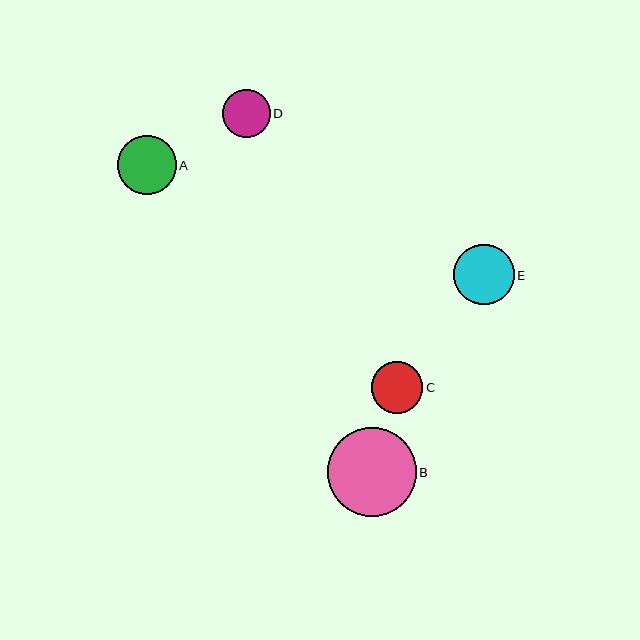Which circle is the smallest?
Circle D is the smallest with a size of approximately 47 pixels.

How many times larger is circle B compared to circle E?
Circle B is approximately 1.5 times the size of circle E.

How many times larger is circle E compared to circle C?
Circle E is approximately 1.2 times the size of circle C.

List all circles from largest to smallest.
From largest to smallest: B, E, A, C, D.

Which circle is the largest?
Circle B is the largest with a size of approximately 89 pixels.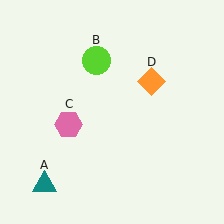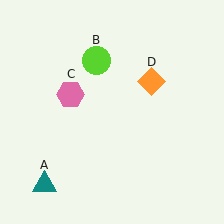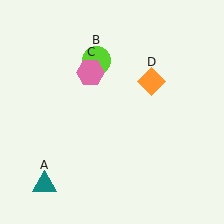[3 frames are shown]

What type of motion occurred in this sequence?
The pink hexagon (object C) rotated clockwise around the center of the scene.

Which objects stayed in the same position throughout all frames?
Teal triangle (object A) and lime circle (object B) and orange diamond (object D) remained stationary.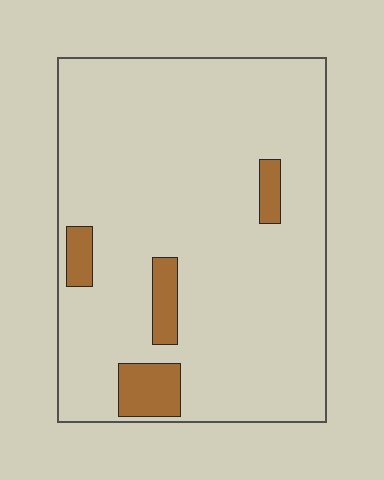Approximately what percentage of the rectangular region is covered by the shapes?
Approximately 10%.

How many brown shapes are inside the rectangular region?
4.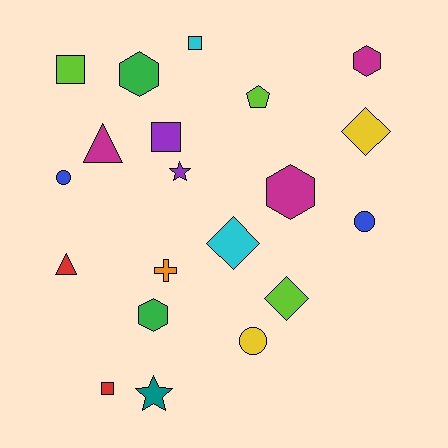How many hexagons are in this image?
There are 4 hexagons.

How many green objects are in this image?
There are 2 green objects.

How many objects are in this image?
There are 20 objects.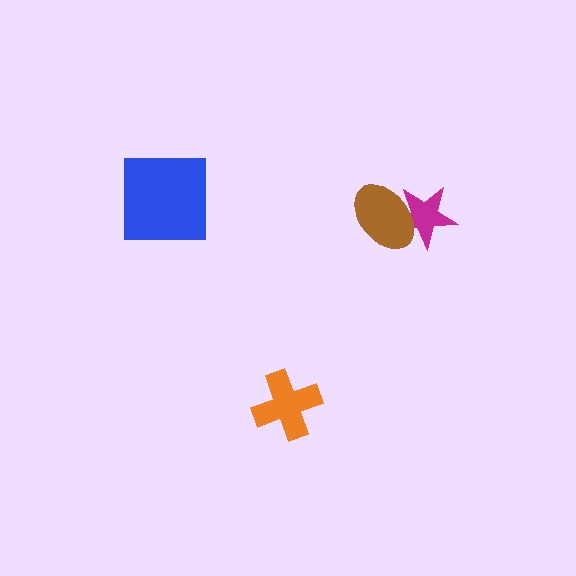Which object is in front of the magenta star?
The brown ellipse is in front of the magenta star.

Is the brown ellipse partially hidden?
No, no other shape covers it.